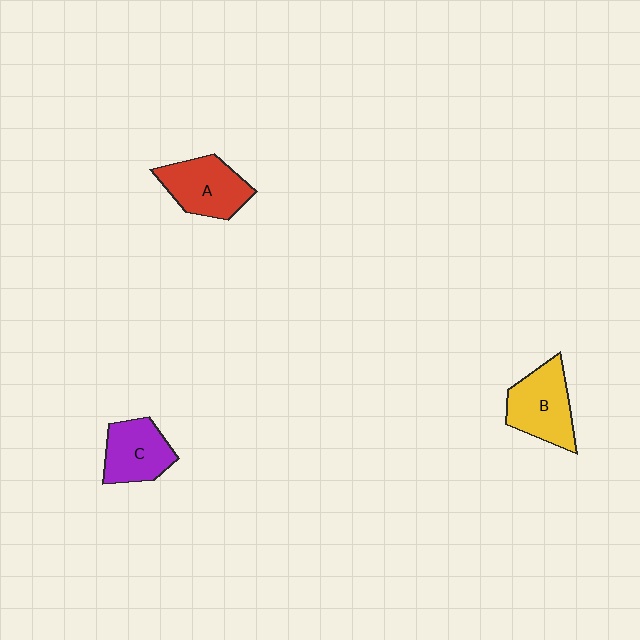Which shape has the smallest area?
Shape C (purple).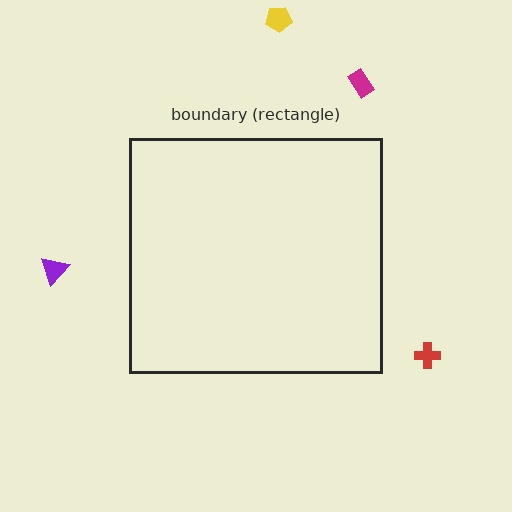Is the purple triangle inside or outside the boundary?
Outside.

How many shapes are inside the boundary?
0 inside, 4 outside.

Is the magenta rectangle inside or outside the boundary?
Outside.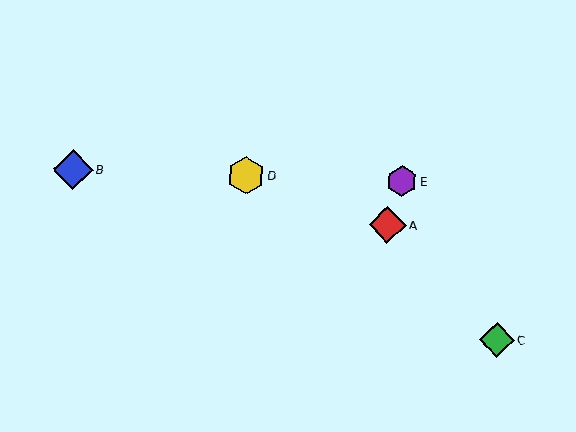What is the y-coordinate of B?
Object B is at y≈169.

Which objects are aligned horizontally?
Objects B, D, E are aligned horizontally.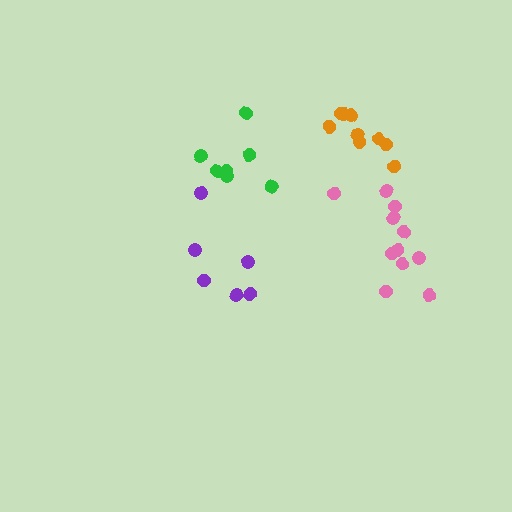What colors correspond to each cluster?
The clusters are colored: orange, pink, purple, green.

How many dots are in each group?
Group 1: 9 dots, Group 2: 11 dots, Group 3: 6 dots, Group 4: 7 dots (33 total).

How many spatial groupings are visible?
There are 4 spatial groupings.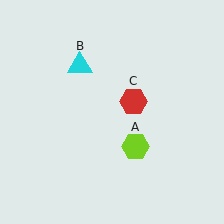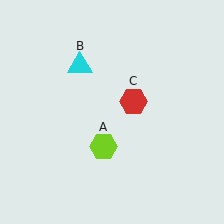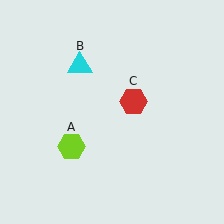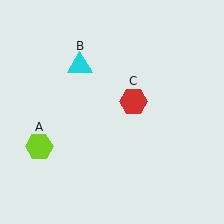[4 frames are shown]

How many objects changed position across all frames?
1 object changed position: lime hexagon (object A).